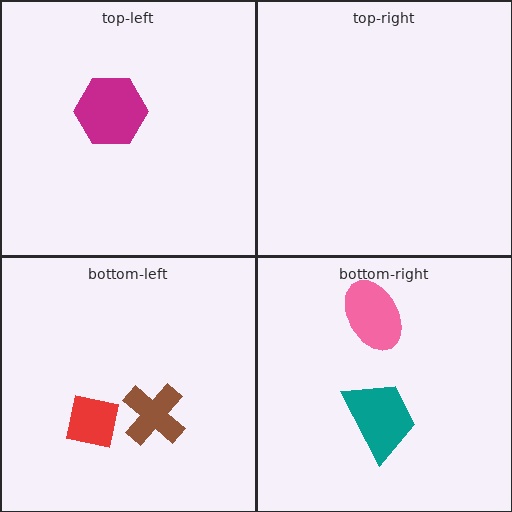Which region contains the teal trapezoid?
The bottom-right region.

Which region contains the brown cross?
The bottom-left region.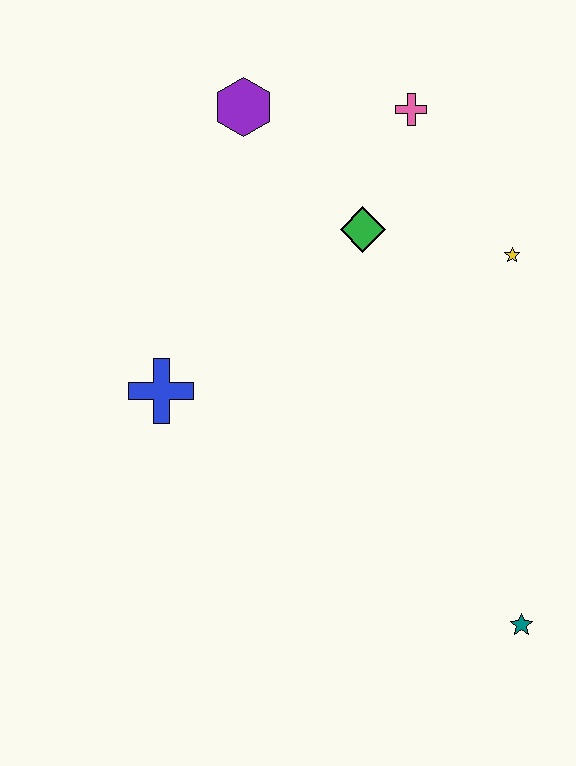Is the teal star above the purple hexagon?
No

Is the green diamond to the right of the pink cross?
No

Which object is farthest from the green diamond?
The teal star is farthest from the green diamond.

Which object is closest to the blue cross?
The green diamond is closest to the blue cross.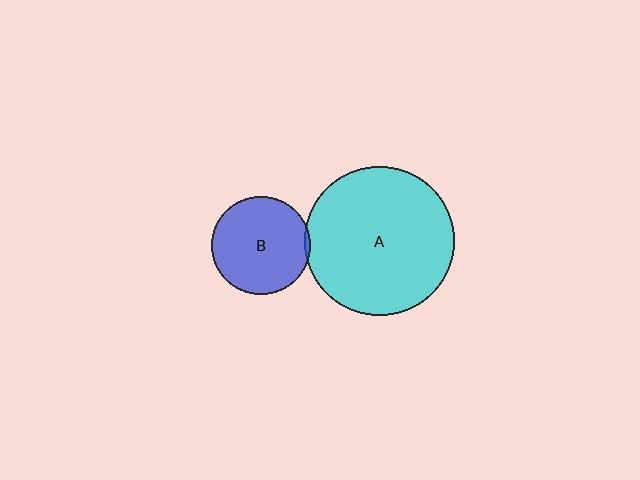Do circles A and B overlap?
Yes.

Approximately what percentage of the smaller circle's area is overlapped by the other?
Approximately 5%.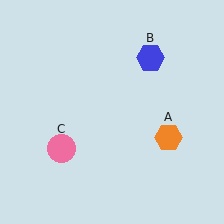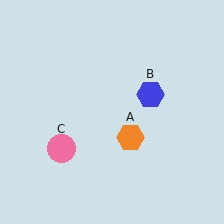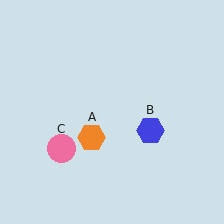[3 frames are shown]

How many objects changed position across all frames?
2 objects changed position: orange hexagon (object A), blue hexagon (object B).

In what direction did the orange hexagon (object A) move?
The orange hexagon (object A) moved left.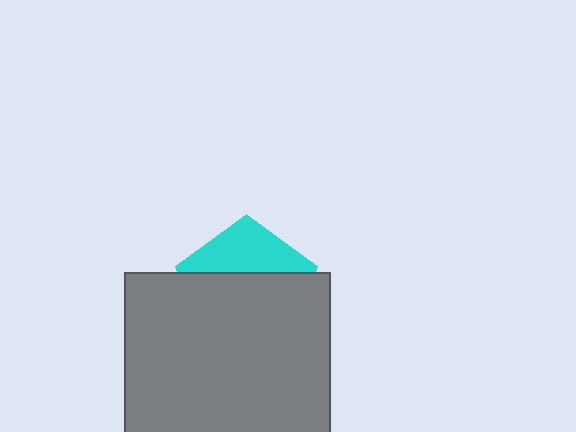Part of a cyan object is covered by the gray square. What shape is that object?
It is a pentagon.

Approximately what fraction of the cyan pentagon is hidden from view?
Roughly 67% of the cyan pentagon is hidden behind the gray square.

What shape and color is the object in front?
The object in front is a gray square.